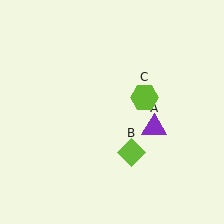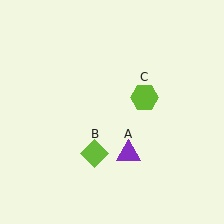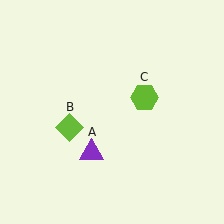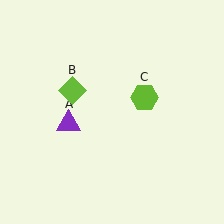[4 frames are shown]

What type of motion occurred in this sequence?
The purple triangle (object A), lime diamond (object B) rotated clockwise around the center of the scene.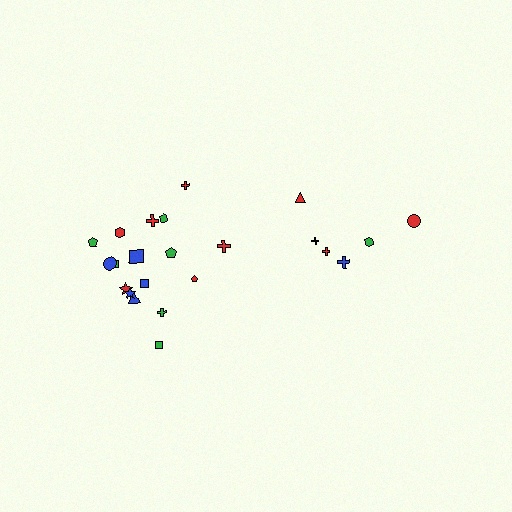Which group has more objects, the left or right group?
The left group.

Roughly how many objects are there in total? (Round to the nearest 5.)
Roughly 25 objects in total.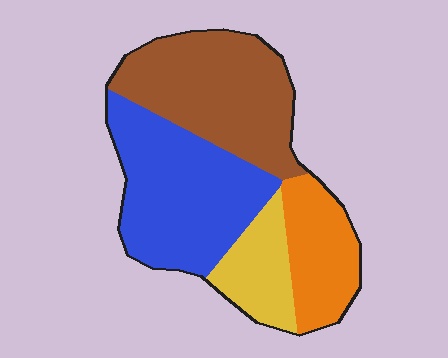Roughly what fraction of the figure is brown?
Brown takes up about one third (1/3) of the figure.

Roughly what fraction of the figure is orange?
Orange covers 18% of the figure.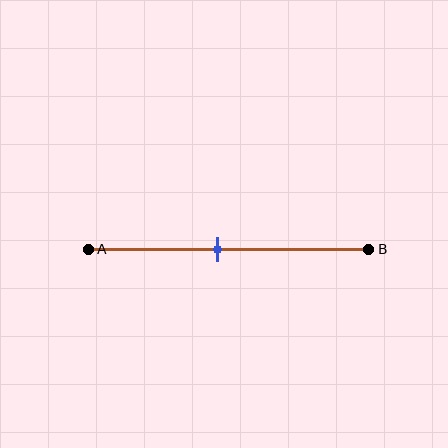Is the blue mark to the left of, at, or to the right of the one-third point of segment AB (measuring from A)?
The blue mark is to the right of the one-third point of segment AB.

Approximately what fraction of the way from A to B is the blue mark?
The blue mark is approximately 45% of the way from A to B.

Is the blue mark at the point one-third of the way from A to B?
No, the mark is at about 45% from A, not at the 33% one-third point.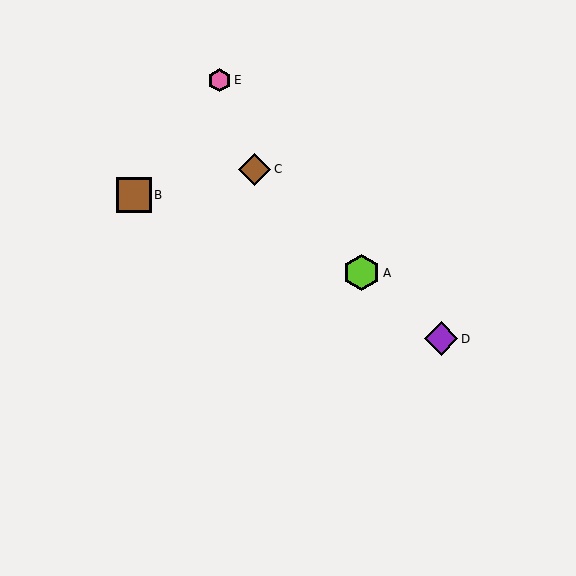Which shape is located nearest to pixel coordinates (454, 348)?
The purple diamond (labeled D) at (441, 339) is nearest to that location.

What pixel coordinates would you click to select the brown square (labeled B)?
Click at (134, 195) to select the brown square B.